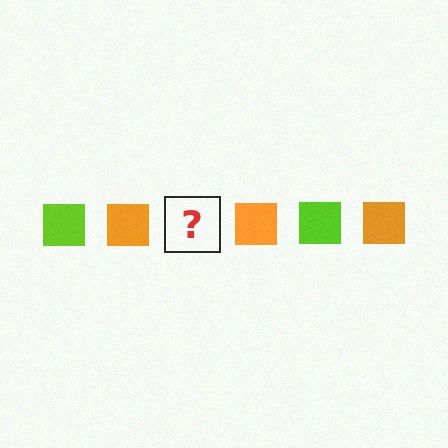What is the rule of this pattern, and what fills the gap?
The rule is that the pattern cycles through lime, orange squares. The gap should be filled with a lime square.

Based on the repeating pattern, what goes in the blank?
The blank should be a lime square.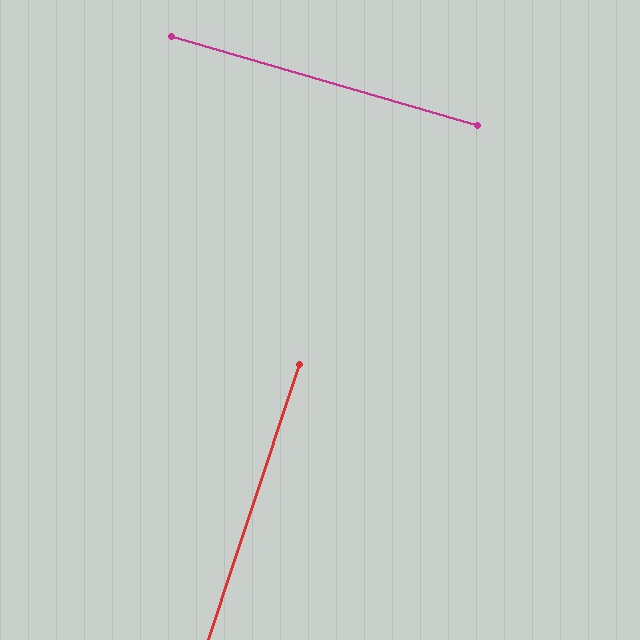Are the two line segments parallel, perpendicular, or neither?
Perpendicular — they meet at approximately 88°.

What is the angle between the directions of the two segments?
Approximately 88 degrees.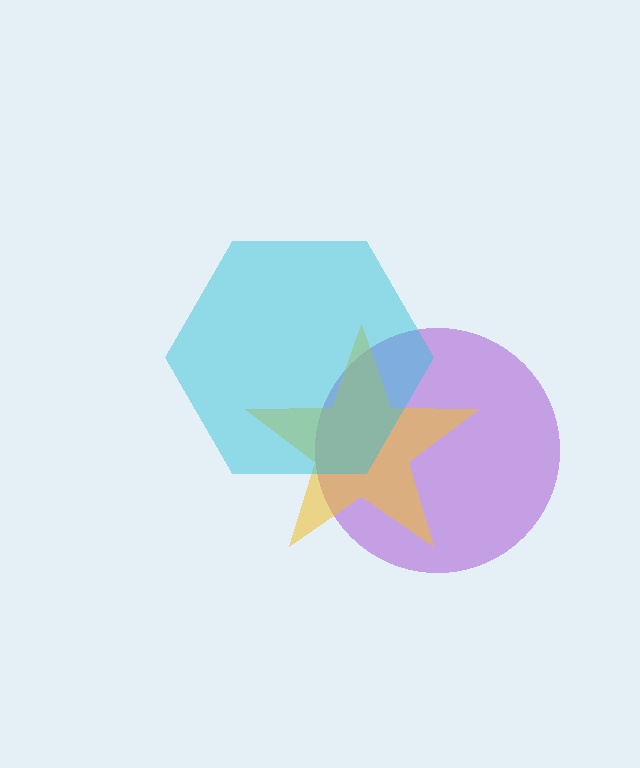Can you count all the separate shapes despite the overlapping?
Yes, there are 3 separate shapes.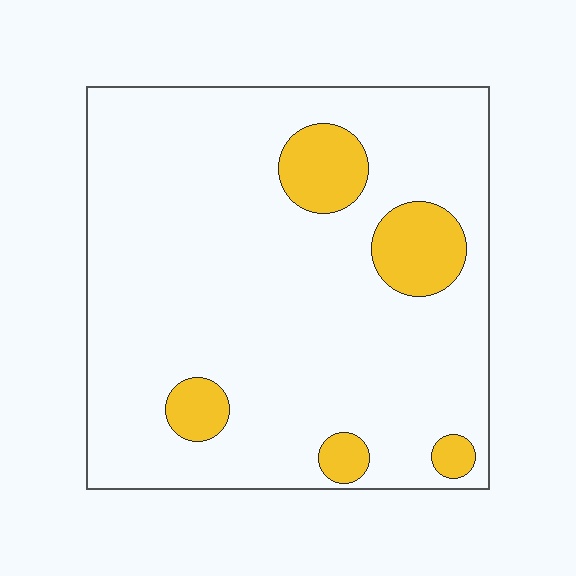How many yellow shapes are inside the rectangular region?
5.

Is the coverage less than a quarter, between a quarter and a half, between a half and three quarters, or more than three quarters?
Less than a quarter.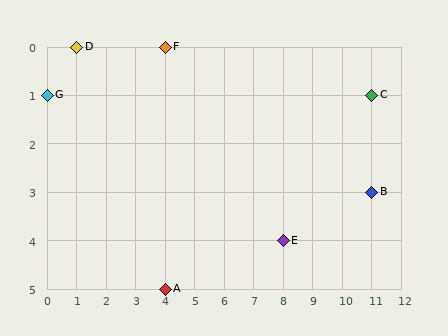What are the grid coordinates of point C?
Point C is at grid coordinates (11, 1).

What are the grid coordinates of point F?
Point F is at grid coordinates (4, 0).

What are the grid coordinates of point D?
Point D is at grid coordinates (1, 0).